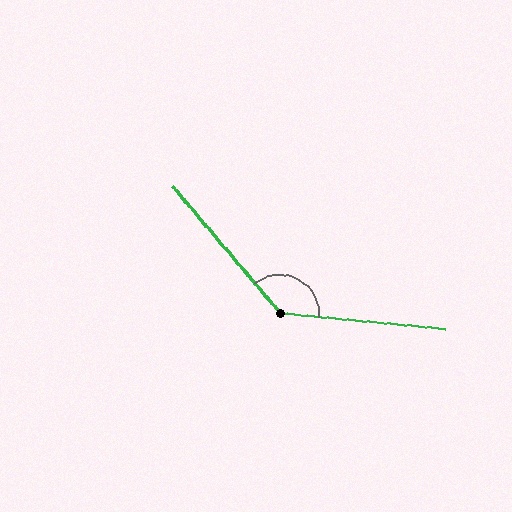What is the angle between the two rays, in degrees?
Approximately 136 degrees.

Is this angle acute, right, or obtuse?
It is obtuse.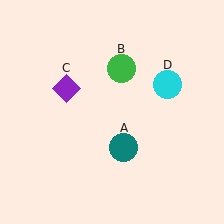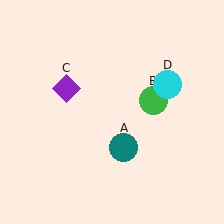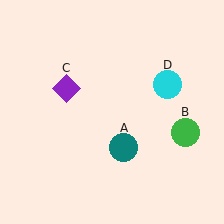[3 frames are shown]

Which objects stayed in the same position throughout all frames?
Teal circle (object A) and purple diamond (object C) and cyan circle (object D) remained stationary.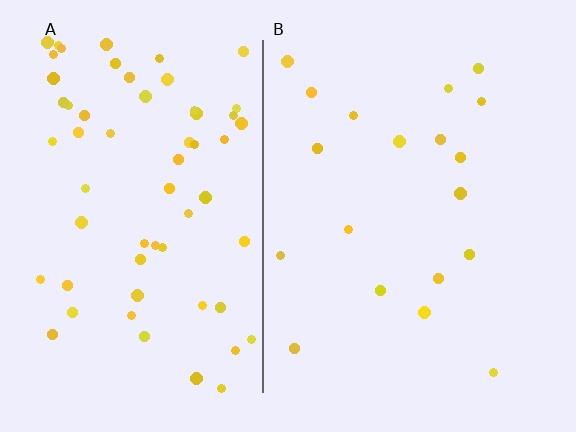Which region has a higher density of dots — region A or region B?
A (the left).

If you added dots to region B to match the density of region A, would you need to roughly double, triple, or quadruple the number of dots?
Approximately triple.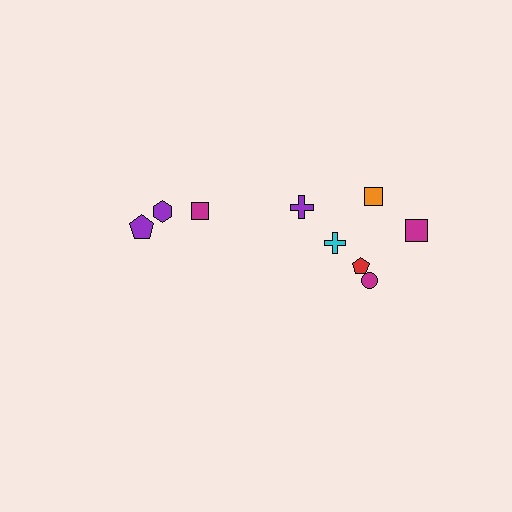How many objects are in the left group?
There are 3 objects.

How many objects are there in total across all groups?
There are 9 objects.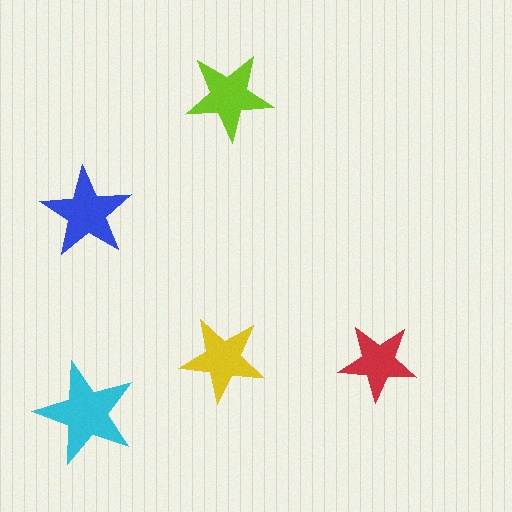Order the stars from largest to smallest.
the cyan one, the blue one, the lime one, the yellow one, the red one.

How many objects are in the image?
There are 5 objects in the image.